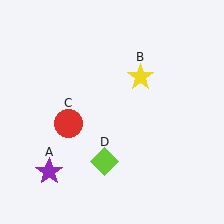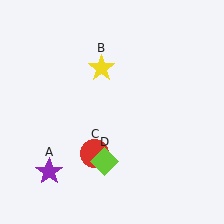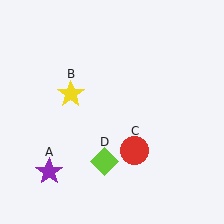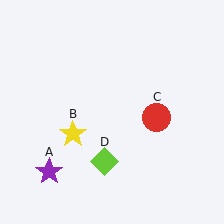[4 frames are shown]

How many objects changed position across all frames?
2 objects changed position: yellow star (object B), red circle (object C).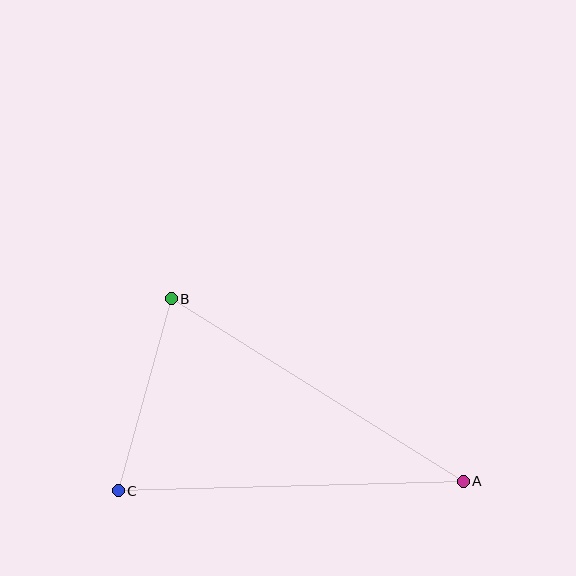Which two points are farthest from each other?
Points A and C are farthest from each other.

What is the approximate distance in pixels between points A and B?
The distance between A and B is approximately 345 pixels.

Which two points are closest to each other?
Points B and C are closest to each other.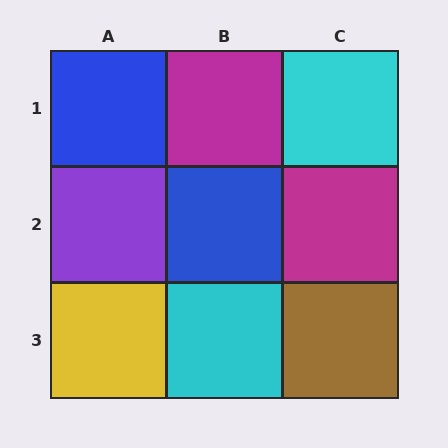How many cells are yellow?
1 cell is yellow.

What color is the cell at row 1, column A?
Blue.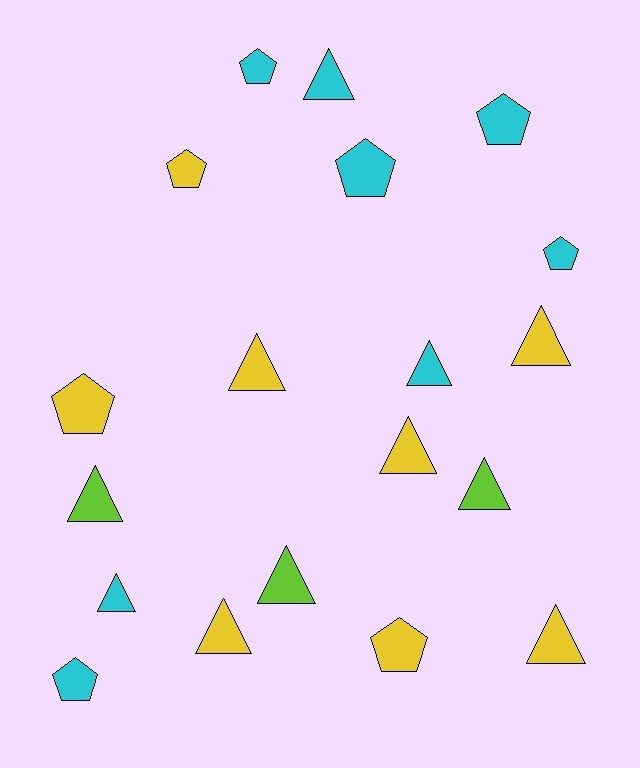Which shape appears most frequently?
Triangle, with 11 objects.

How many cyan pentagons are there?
There are 5 cyan pentagons.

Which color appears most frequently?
Cyan, with 8 objects.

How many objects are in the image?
There are 19 objects.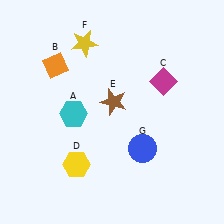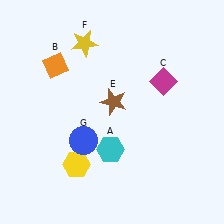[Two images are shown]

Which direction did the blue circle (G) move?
The blue circle (G) moved left.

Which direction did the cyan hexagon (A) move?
The cyan hexagon (A) moved right.